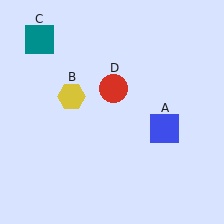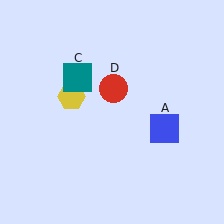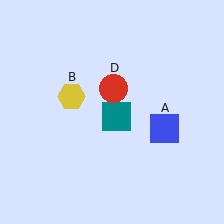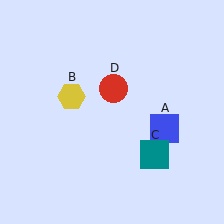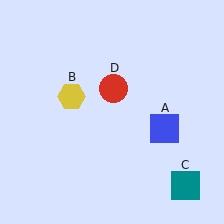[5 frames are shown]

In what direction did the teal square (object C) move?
The teal square (object C) moved down and to the right.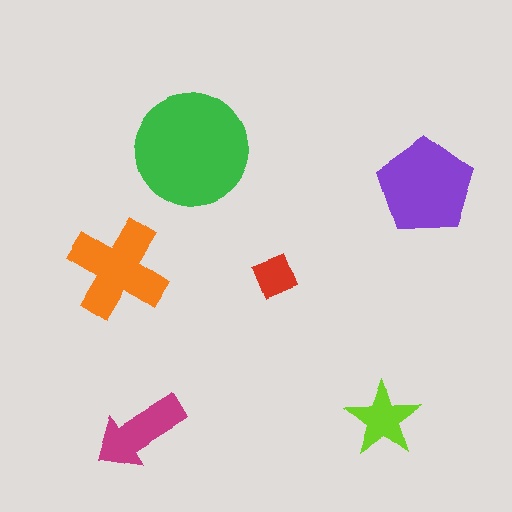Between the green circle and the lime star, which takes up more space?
The green circle.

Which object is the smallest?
The red diamond.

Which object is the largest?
The green circle.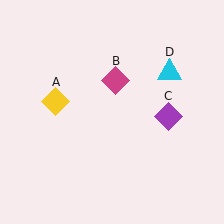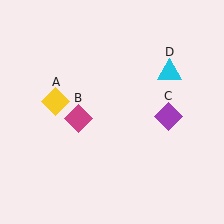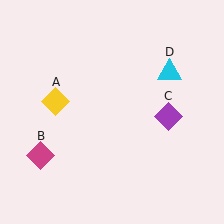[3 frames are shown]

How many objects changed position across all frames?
1 object changed position: magenta diamond (object B).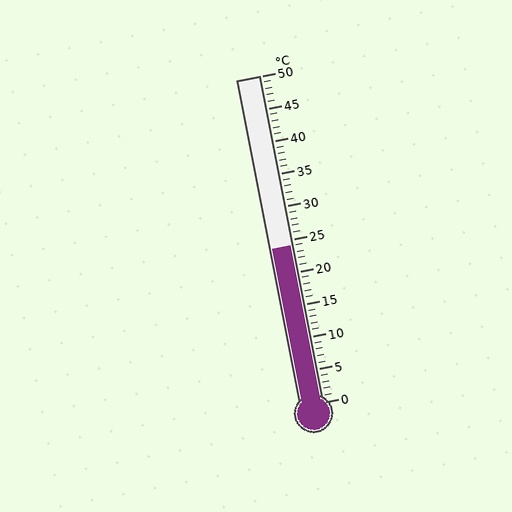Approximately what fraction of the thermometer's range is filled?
The thermometer is filled to approximately 50% of its range.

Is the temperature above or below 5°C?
The temperature is above 5°C.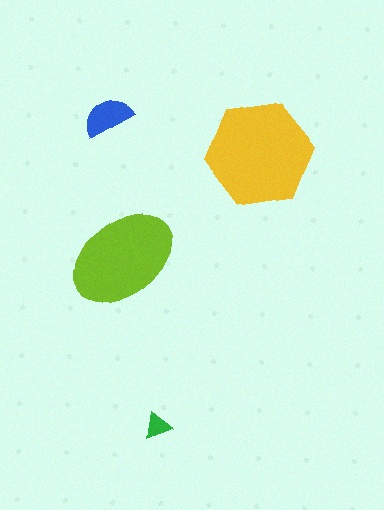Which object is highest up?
The blue semicircle is topmost.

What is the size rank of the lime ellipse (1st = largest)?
2nd.